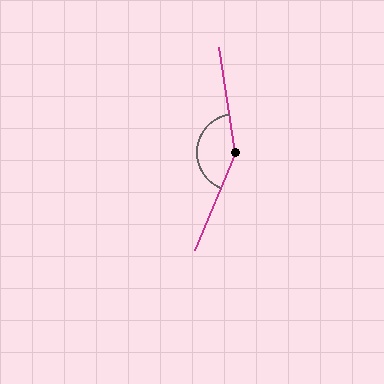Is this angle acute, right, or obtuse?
It is obtuse.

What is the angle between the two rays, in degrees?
Approximately 149 degrees.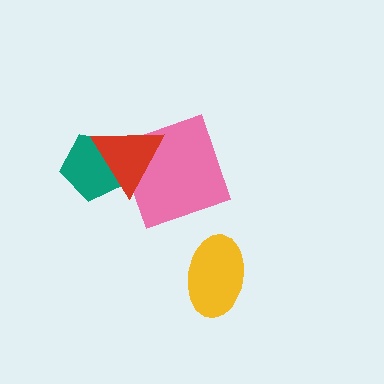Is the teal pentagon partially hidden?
Yes, it is partially covered by another shape.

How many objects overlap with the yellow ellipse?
0 objects overlap with the yellow ellipse.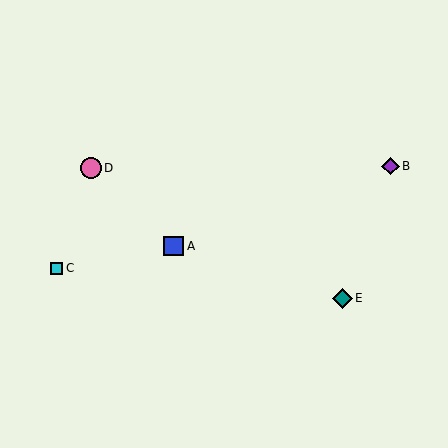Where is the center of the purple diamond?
The center of the purple diamond is at (390, 166).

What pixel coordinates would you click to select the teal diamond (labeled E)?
Click at (342, 298) to select the teal diamond E.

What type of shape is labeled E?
Shape E is a teal diamond.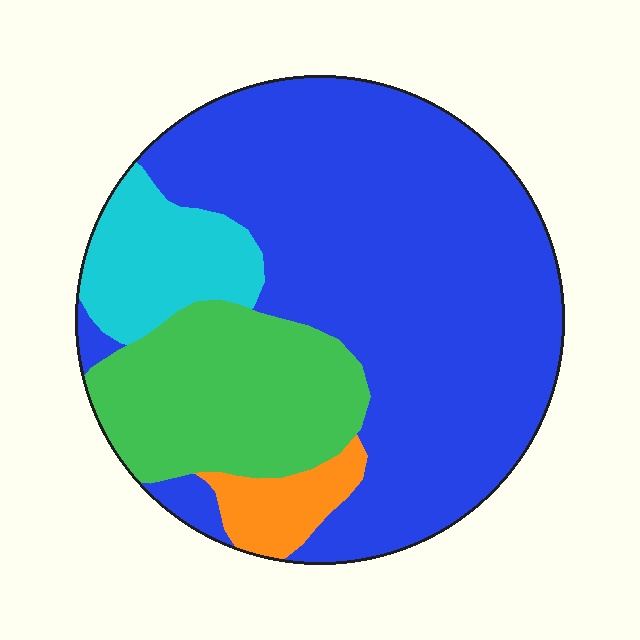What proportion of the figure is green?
Green covers roughly 20% of the figure.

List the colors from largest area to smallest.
From largest to smallest: blue, green, cyan, orange.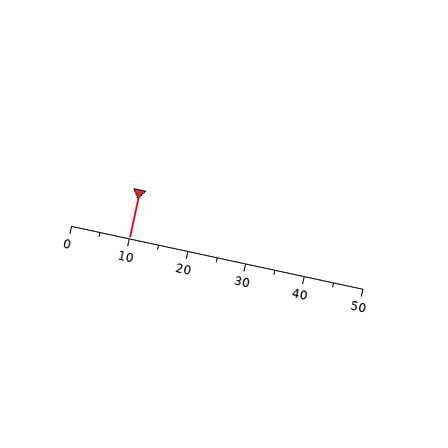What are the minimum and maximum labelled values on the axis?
The axis runs from 0 to 50.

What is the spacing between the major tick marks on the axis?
The major ticks are spaced 10 apart.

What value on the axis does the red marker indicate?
The marker indicates approximately 10.